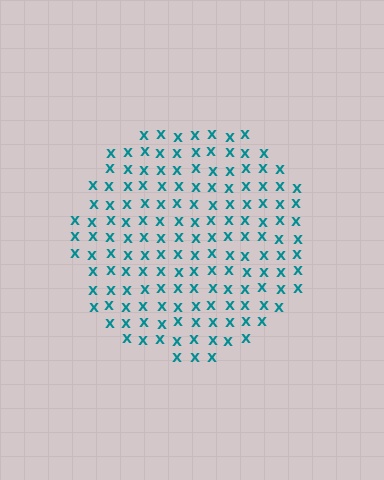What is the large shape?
The large shape is a circle.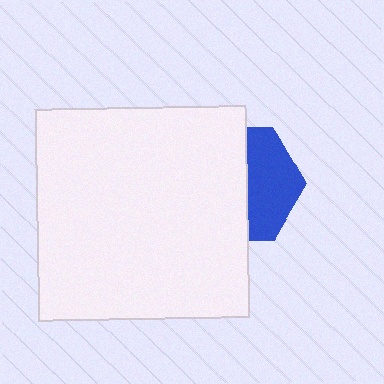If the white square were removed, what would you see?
You would see the complete blue hexagon.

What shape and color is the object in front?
The object in front is a white square.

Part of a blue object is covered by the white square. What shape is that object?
It is a hexagon.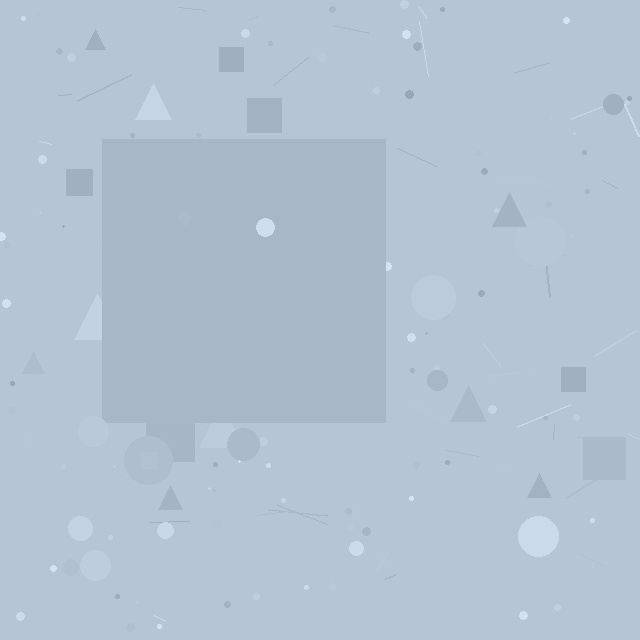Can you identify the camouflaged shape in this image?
The camouflaged shape is a square.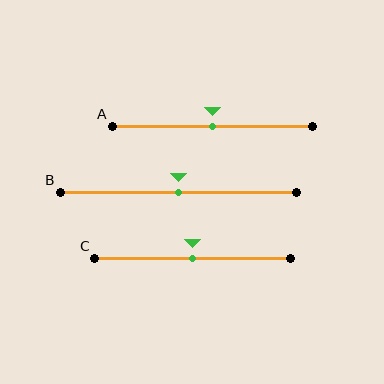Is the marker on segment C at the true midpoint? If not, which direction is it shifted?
Yes, the marker on segment C is at the true midpoint.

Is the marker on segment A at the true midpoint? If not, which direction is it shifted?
Yes, the marker on segment A is at the true midpoint.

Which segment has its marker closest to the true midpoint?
Segment A has its marker closest to the true midpoint.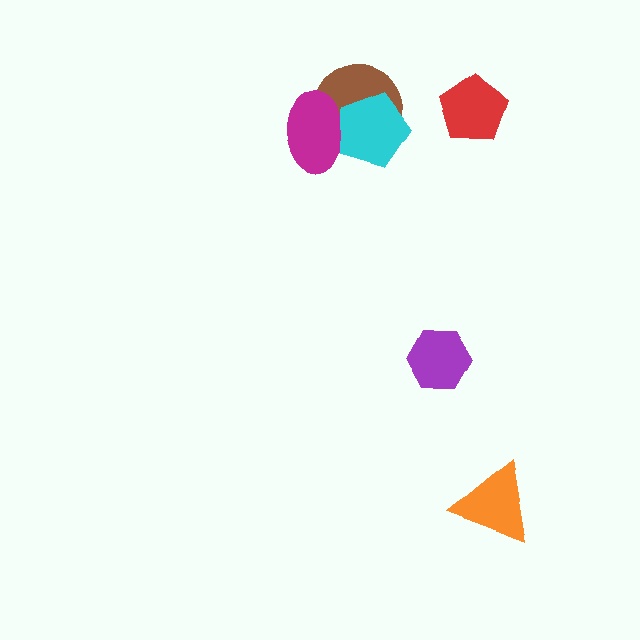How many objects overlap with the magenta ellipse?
2 objects overlap with the magenta ellipse.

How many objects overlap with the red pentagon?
0 objects overlap with the red pentagon.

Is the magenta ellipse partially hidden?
Yes, it is partially covered by another shape.